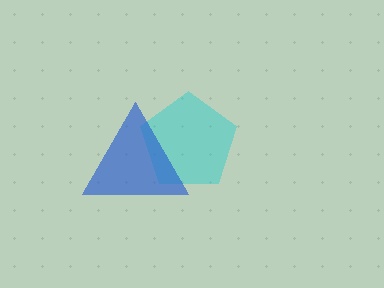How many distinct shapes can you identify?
There are 2 distinct shapes: a cyan pentagon, a blue triangle.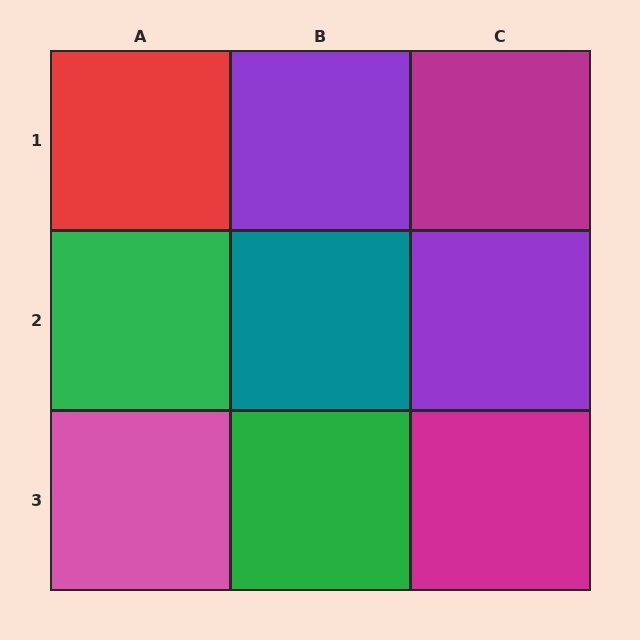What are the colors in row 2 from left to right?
Green, teal, purple.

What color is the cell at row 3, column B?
Green.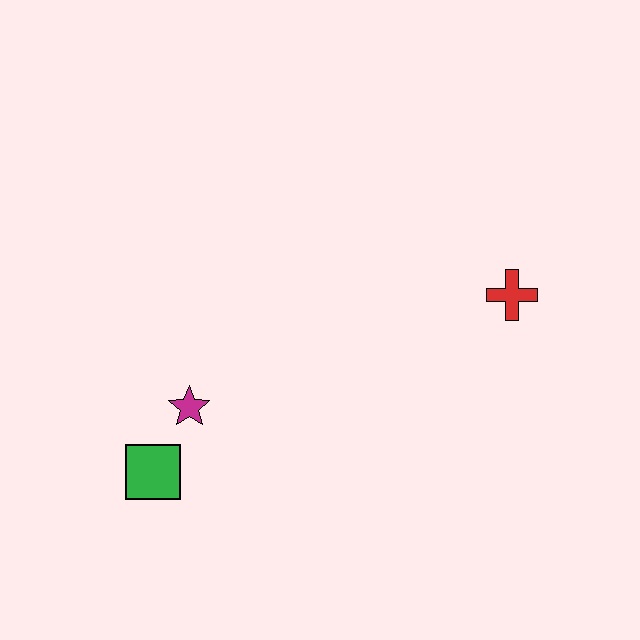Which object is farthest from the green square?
The red cross is farthest from the green square.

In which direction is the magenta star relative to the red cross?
The magenta star is to the left of the red cross.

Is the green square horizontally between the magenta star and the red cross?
No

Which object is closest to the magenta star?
The green square is closest to the magenta star.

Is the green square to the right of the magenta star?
No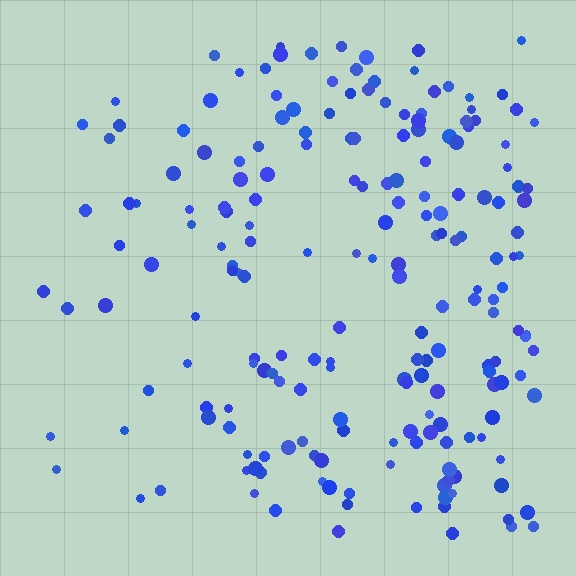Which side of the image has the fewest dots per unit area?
The left.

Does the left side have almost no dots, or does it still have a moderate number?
Still a moderate number, just noticeably fewer than the right.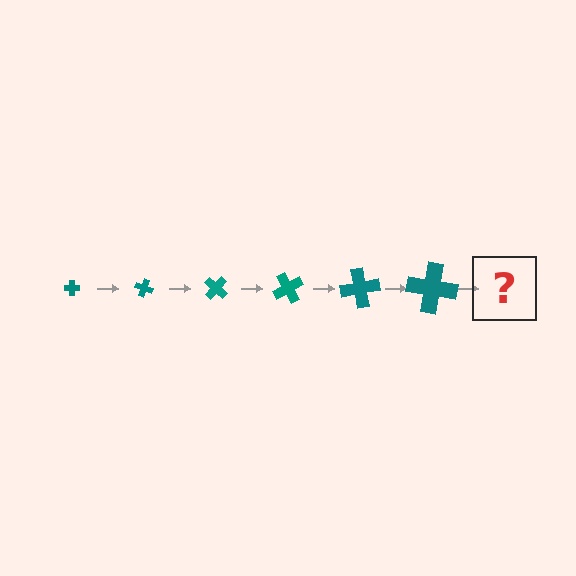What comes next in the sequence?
The next element should be a cross, larger than the previous one and rotated 120 degrees from the start.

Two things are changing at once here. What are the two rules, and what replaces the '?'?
The two rules are that the cross grows larger each step and it rotates 20 degrees each step. The '?' should be a cross, larger than the previous one and rotated 120 degrees from the start.